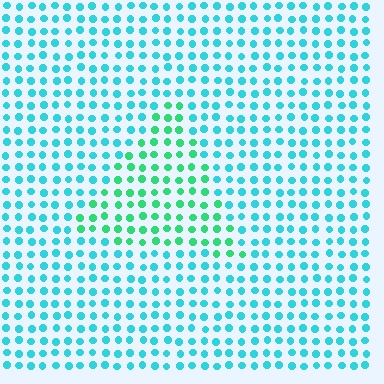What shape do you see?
I see a triangle.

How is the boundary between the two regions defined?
The boundary is defined purely by a slight shift in hue (about 38 degrees). Spacing, size, and orientation are identical on both sides.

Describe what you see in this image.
The image is filled with small cyan elements in a uniform arrangement. A triangle-shaped region is visible where the elements are tinted to a slightly different hue, forming a subtle color boundary.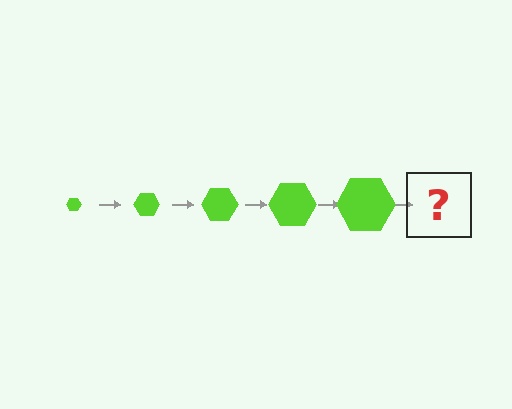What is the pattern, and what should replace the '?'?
The pattern is that the hexagon gets progressively larger each step. The '?' should be a lime hexagon, larger than the previous one.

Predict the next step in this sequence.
The next step is a lime hexagon, larger than the previous one.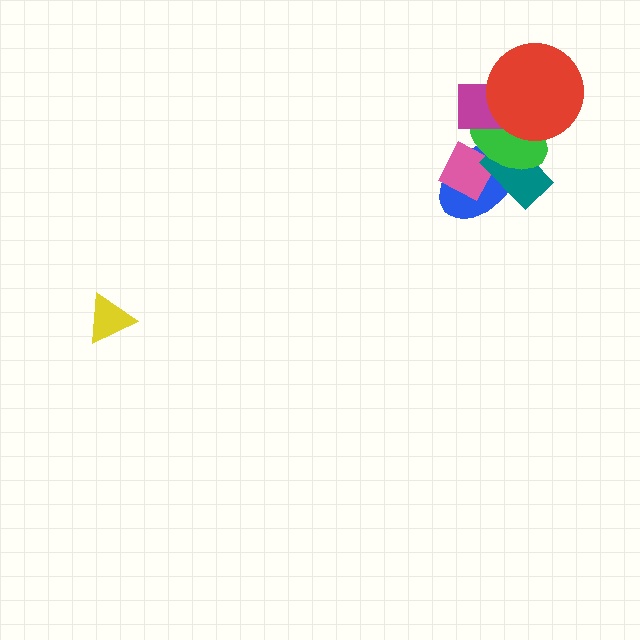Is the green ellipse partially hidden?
Yes, it is partially covered by another shape.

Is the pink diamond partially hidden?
Yes, it is partially covered by another shape.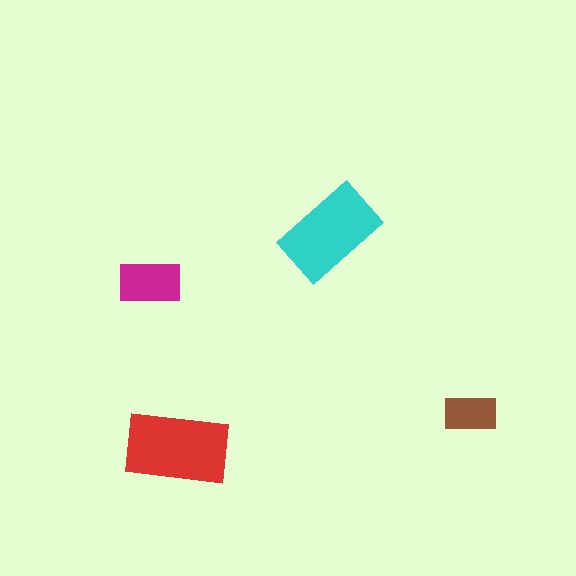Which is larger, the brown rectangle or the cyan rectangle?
The cyan one.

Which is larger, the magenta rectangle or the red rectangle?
The red one.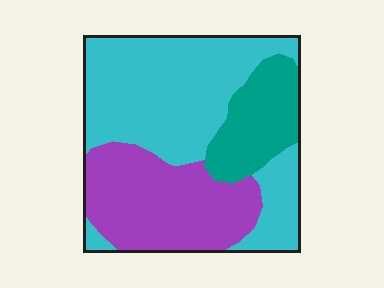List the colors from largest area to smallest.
From largest to smallest: cyan, purple, teal.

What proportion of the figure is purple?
Purple covers about 30% of the figure.